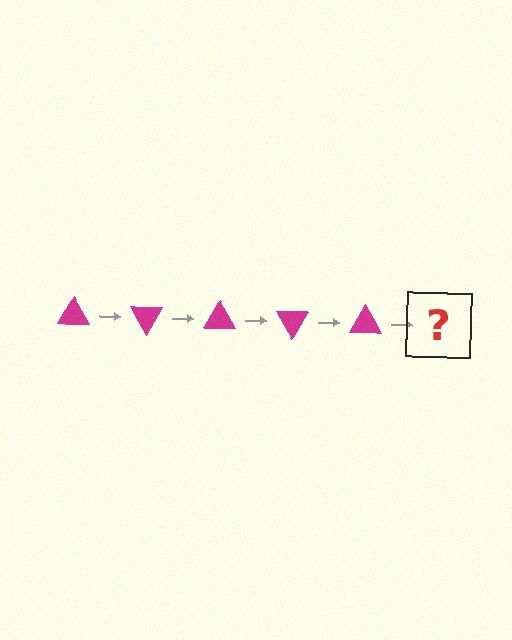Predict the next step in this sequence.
The next step is a magenta triangle rotated 300 degrees.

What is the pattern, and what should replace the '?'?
The pattern is that the triangle rotates 60 degrees each step. The '?' should be a magenta triangle rotated 300 degrees.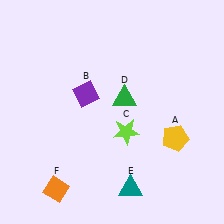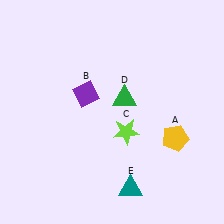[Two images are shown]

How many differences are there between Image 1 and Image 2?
There is 1 difference between the two images.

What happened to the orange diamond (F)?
The orange diamond (F) was removed in Image 2. It was in the bottom-left area of Image 1.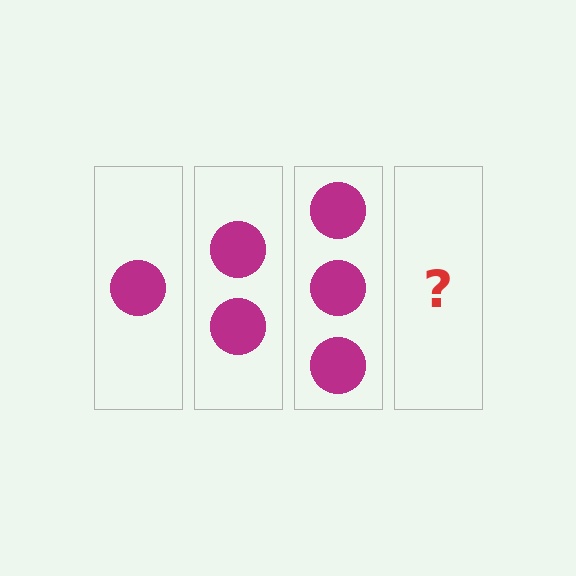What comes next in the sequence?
The next element should be 4 circles.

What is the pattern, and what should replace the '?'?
The pattern is that each step adds one more circle. The '?' should be 4 circles.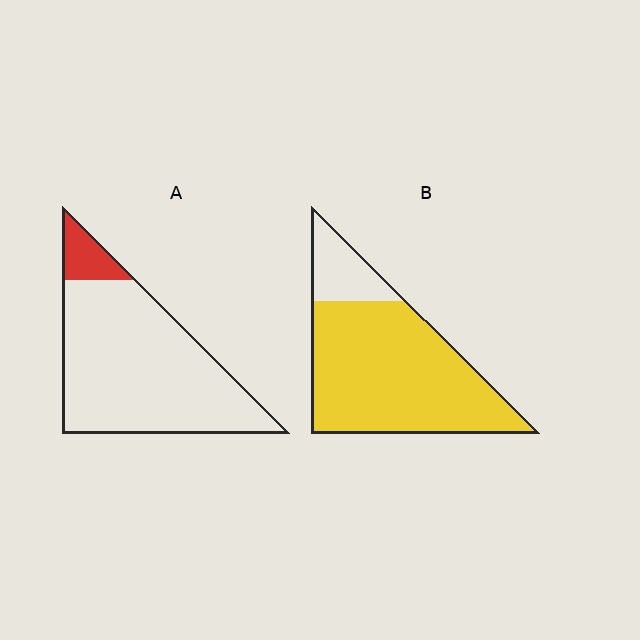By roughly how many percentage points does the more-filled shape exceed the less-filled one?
By roughly 70 percentage points (B over A).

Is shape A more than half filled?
No.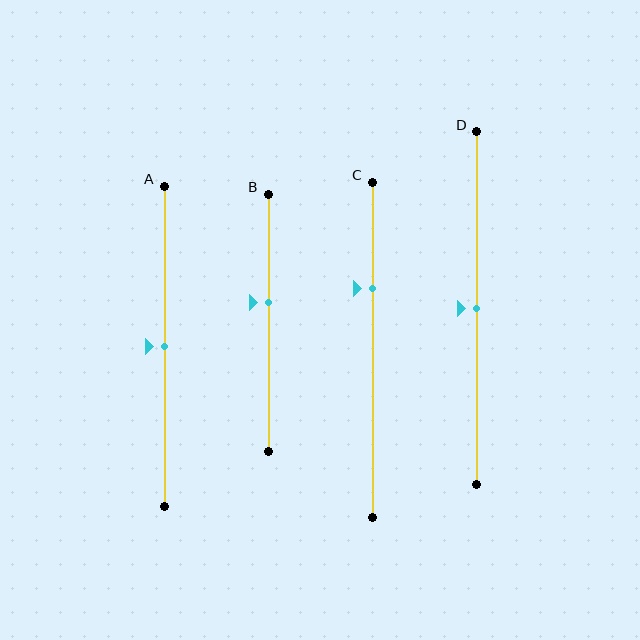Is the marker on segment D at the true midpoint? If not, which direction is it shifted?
Yes, the marker on segment D is at the true midpoint.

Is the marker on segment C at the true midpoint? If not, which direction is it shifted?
No, the marker on segment C is shifted upward by about 18% of the segment length.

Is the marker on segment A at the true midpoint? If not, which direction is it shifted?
Yes, the marker on segment A is at the true midpoint.